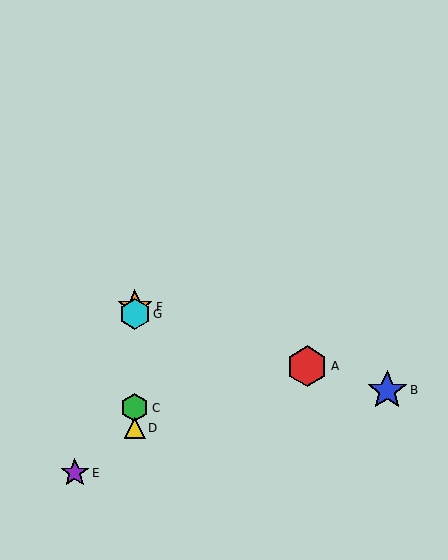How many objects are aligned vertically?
4 objects (C, D, F, G) are aligned vertically.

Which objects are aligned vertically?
Objects C, D, F, G are aligned vertically.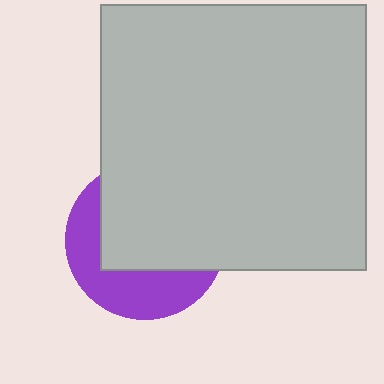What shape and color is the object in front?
The object in front is a light gray square.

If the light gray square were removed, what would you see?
You would see the complete purple circle.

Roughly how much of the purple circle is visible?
A small part of it is visible (roughly 39%).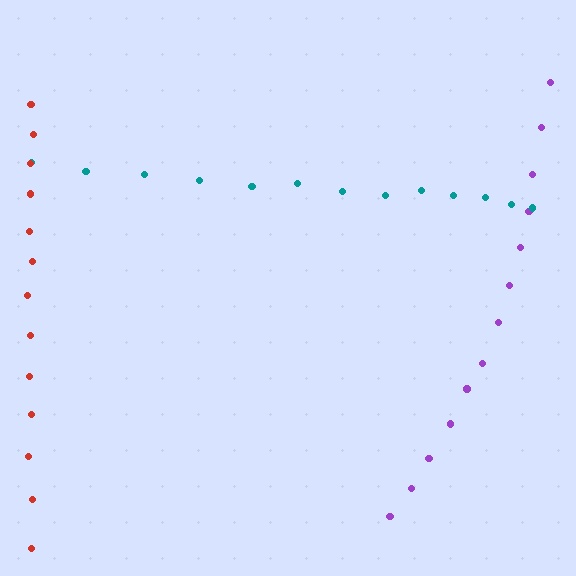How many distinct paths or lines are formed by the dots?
There are 3 distinct paths.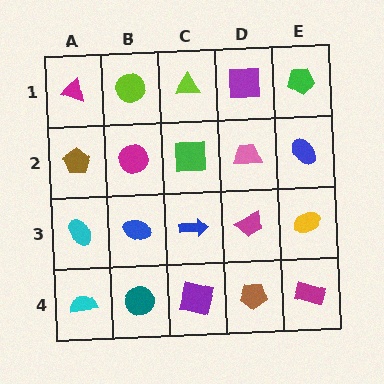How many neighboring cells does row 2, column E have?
3.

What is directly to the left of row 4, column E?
A brown pentagon.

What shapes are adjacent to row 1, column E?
A blue ellipse (row 2, column E), a purple square (row 1, column D).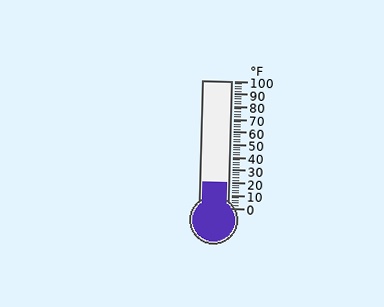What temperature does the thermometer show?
The thermometer shows approximately 20°F.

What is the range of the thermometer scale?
The thermometer scale ranges from 0°F to 100°F.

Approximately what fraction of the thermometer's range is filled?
The thermometer is filled to approximately 20% of its range.